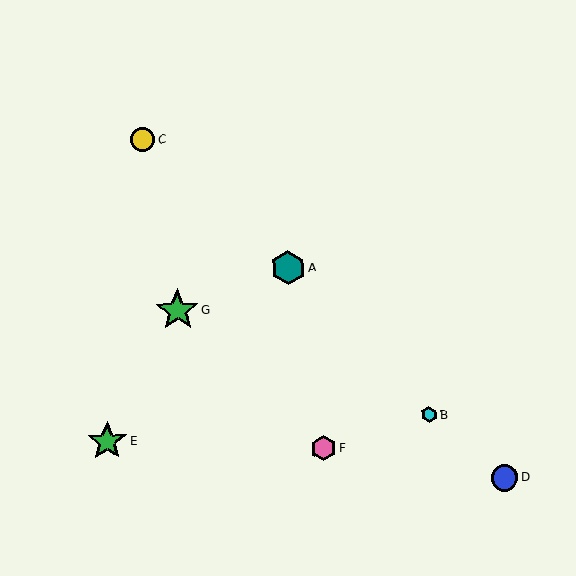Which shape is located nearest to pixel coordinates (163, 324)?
The green star (labeled G) at (177, 310) is nearest to that location.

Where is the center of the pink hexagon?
The center of the pink hexagon is at (323, 448).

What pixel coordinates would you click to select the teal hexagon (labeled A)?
Click at (288, 268) to select the teal hexagon A.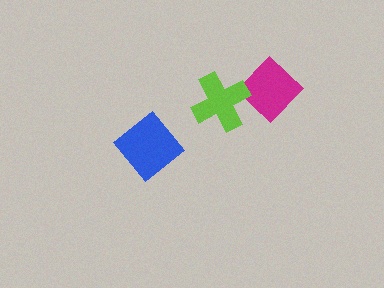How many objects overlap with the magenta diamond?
1 object overlaps with the magenta diamond.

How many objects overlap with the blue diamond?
0 objects overlap with the blue diamond.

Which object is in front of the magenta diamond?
The lime cross is in front of the magenta diamond.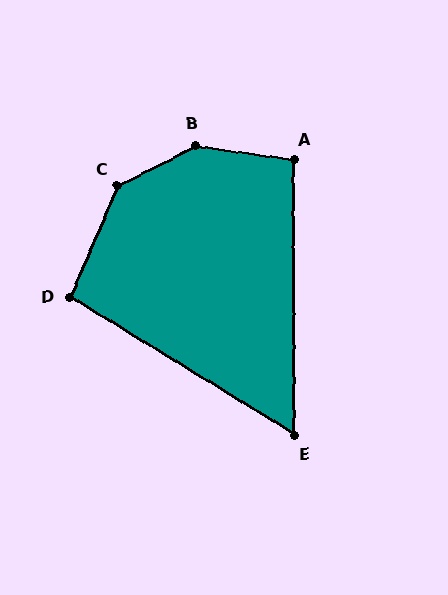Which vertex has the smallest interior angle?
E, at approximately 59 degrees.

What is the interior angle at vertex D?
Approximately 98 degrees (obtuse).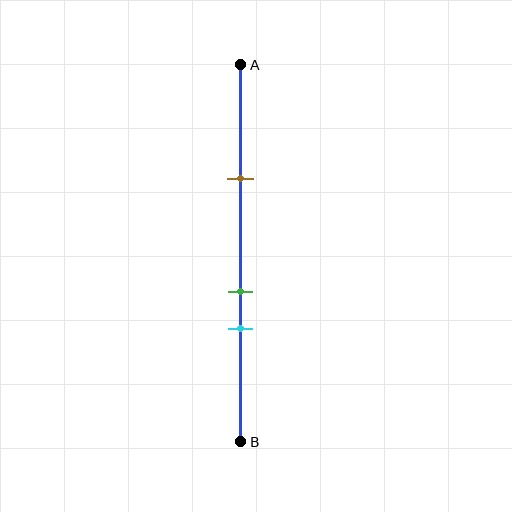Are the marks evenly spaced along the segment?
No, the marks are not evenly spaced.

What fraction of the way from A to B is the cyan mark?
The cyan mark is approximately 70% (0.7) of the way from A to B.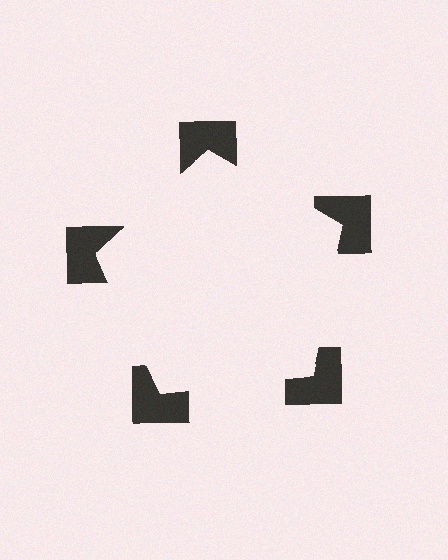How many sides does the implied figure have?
5 sides.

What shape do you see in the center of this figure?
An illusory pentagon — its edges are inferred from the aligned wedge cuts in the notched squares, not physically drawn.